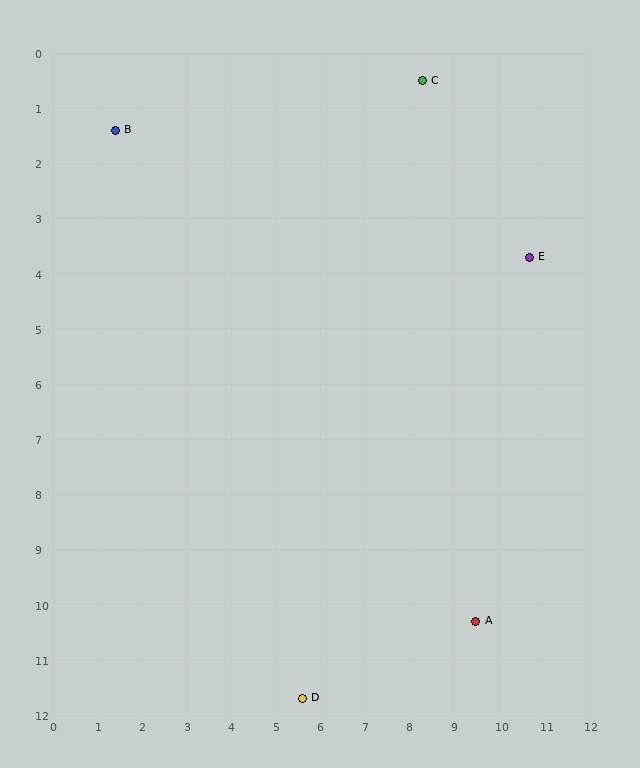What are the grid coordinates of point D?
Point D is at approximately (5.6, 11.7).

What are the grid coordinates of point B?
Point B is at approximately (1.4, 1.4).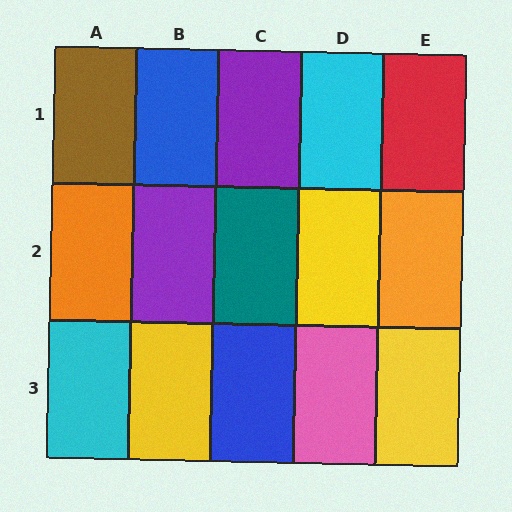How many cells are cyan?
2 cells are cyan.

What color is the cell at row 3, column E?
Yellow.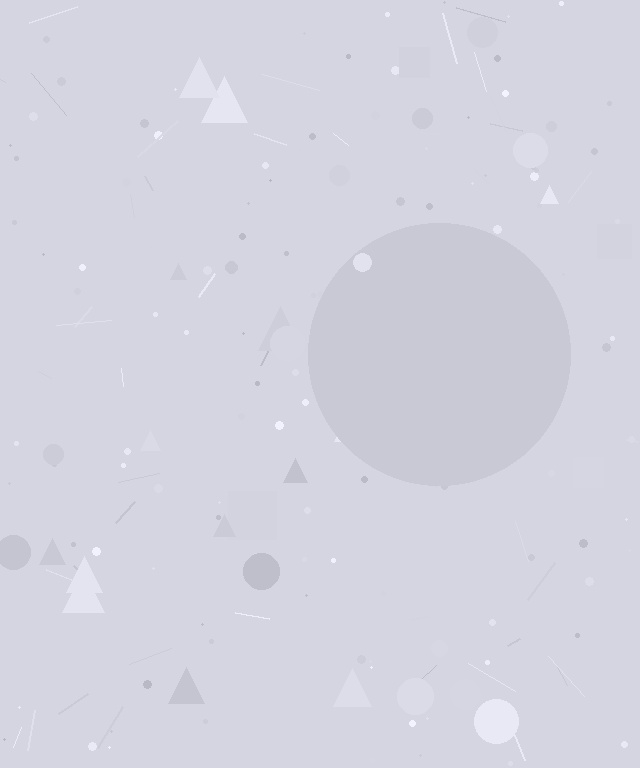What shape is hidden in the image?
A circle is hidden in the image.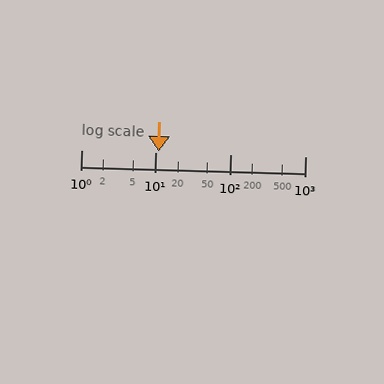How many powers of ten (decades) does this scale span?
The scale spans 3 decades, from 1 to 1000.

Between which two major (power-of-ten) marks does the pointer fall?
The pointer is between 10 and 100.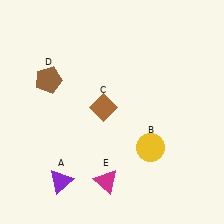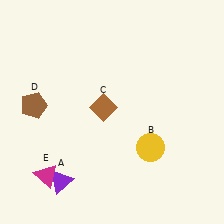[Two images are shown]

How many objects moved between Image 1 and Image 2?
2 objects moved between the two images.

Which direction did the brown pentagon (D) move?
The brown pentagon (D) moved down.